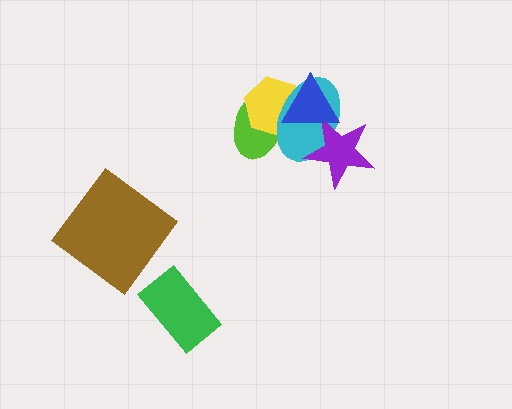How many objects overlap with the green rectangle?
0 objects overlap with the green rectangle.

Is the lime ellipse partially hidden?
Yes, it is partially covered by another shape.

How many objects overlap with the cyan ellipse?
4 objects overlap with the cyan ellipse.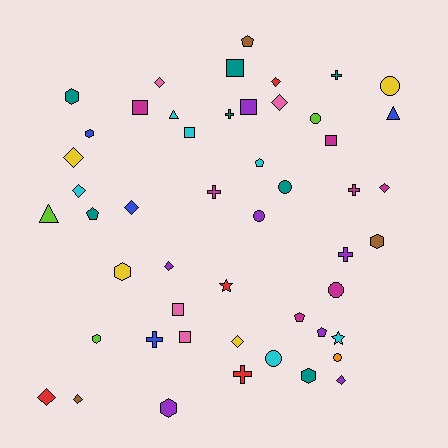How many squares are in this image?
There are 7 squares.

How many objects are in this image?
There are 50 objects.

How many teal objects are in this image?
There are 7 teal objects.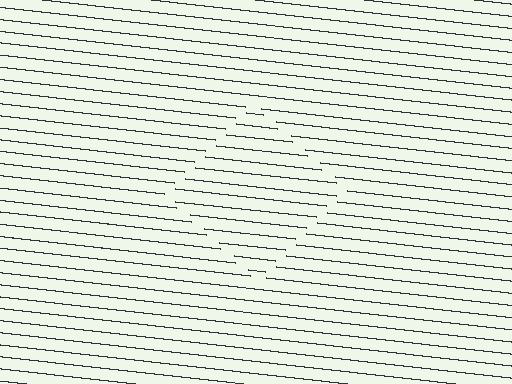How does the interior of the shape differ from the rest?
The interior of the shape contains the same grating, shifted by half a period — the contour is defined by the phase discontinuity where line-ends from the inner and outer gratings abut.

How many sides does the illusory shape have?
4 sides — the line-ends trace a square.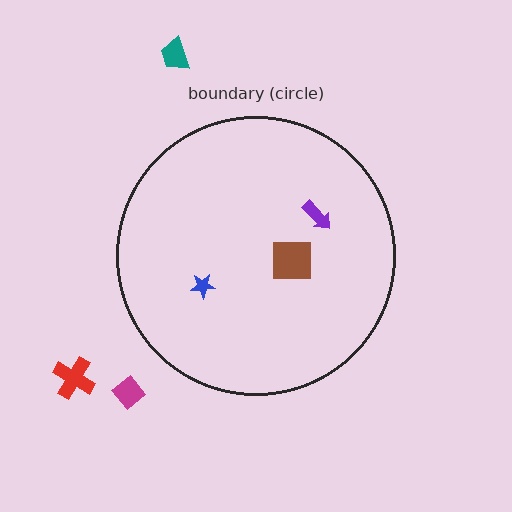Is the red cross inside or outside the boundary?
Outside.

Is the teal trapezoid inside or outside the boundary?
Outside.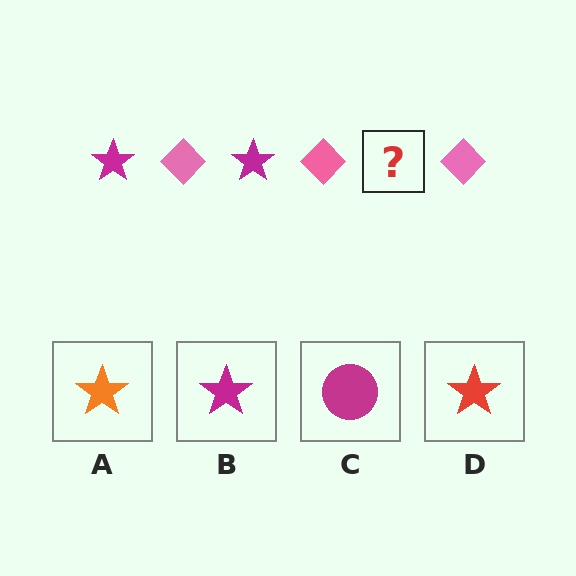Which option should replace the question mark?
Option B.